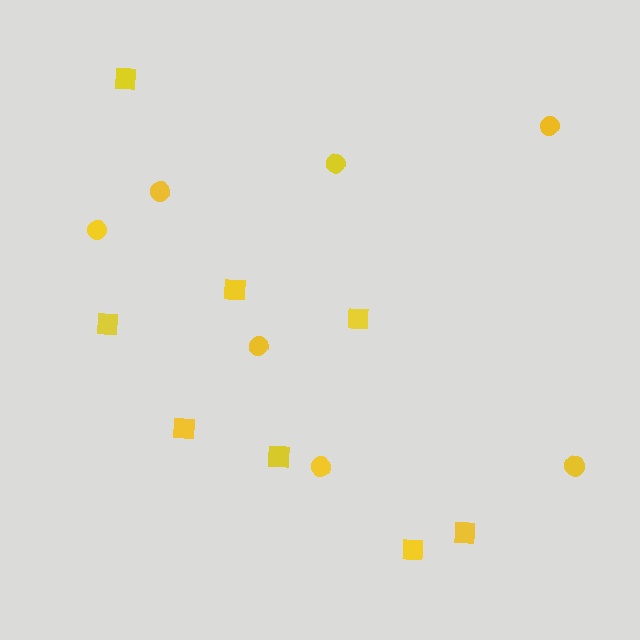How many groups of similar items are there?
There are 2 groups: one group of squares (8) and one group of circles (7).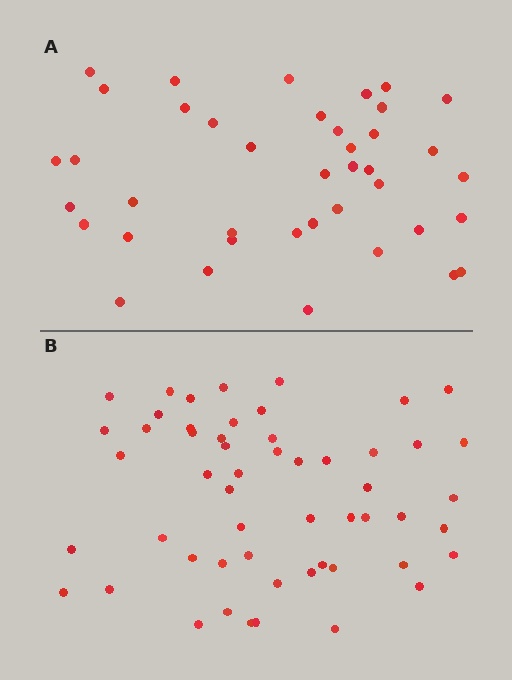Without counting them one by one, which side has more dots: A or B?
Region B (the bottom region) has more dots.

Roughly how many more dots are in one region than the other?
Region B has approximately 15 more dots than region A.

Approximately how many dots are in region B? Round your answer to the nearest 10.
About 50 dots. (The exact count is 54, which rounds to 50.)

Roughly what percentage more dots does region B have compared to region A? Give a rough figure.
About 35% more.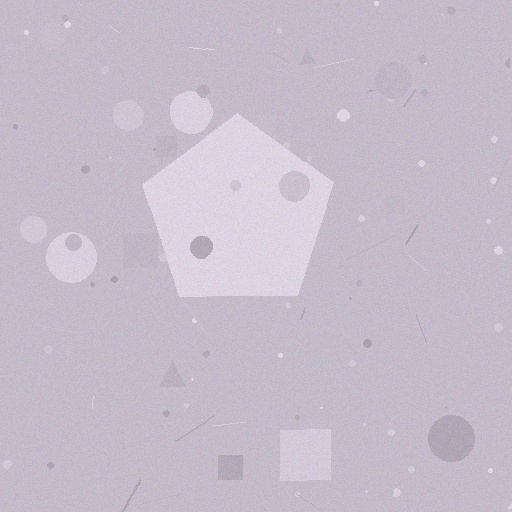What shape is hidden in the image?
A pentagon is hidden in the image.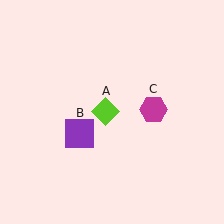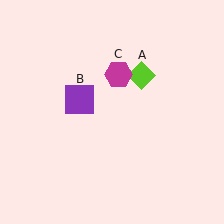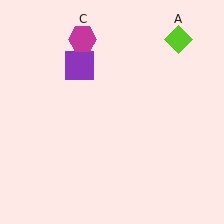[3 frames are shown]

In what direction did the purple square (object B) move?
The purple square (object B) moved up.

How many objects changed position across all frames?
3 objects changed position: lime diamond (object A), purple square (object B), magenta hexagon (object C).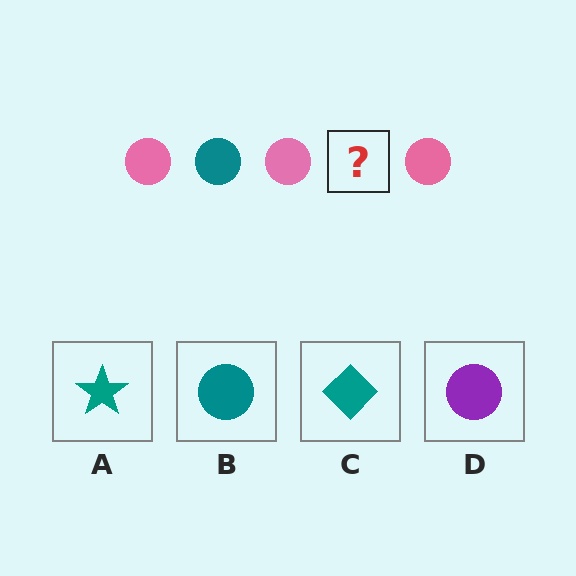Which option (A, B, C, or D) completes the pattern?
B.